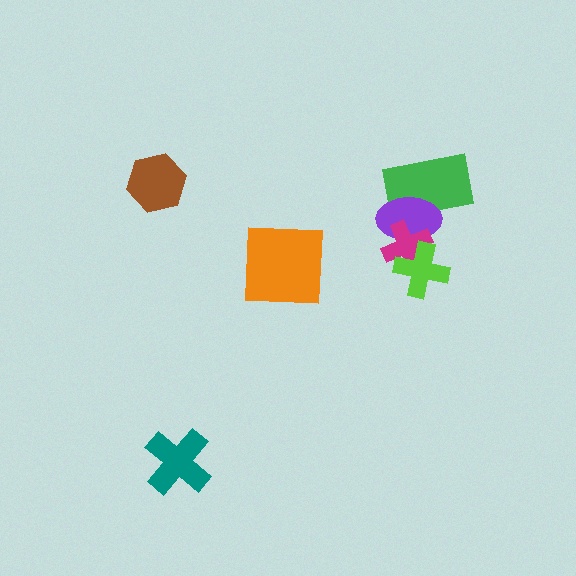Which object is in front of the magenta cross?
The lime cross is in front of the magenta cross.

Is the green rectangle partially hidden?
Yes, it is partially covered by another shape.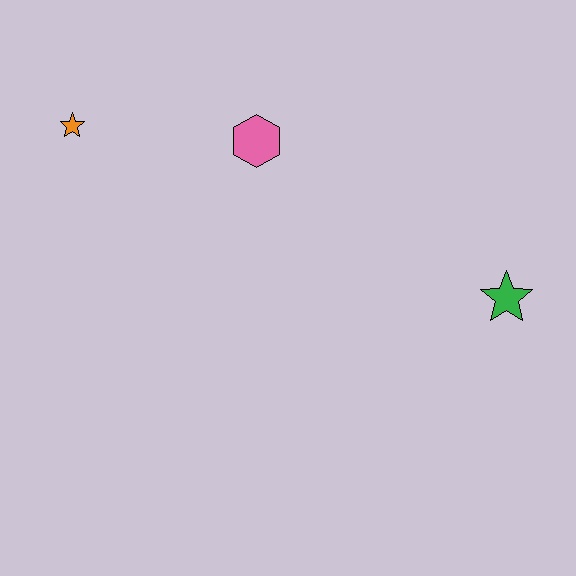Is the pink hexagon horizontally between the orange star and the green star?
Yes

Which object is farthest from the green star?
The orange star is farthest from the green star.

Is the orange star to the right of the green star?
No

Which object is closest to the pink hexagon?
The orange star is closest to the pink hexagon.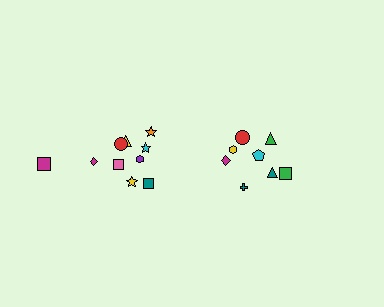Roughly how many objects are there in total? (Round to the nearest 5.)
Roughly 20 objects in total.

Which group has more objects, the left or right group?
The left group.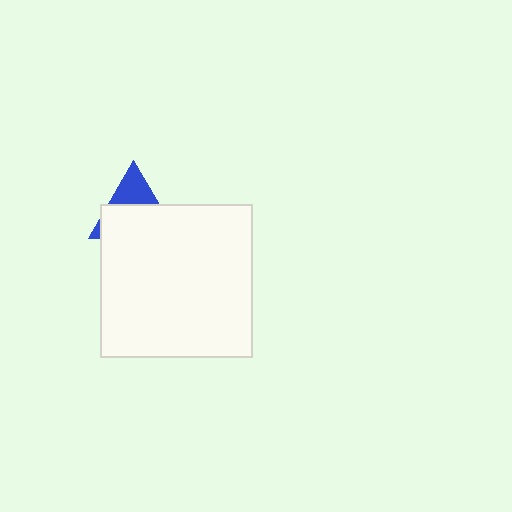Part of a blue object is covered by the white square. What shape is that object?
It is a triangle.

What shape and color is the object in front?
The object in front is a white square.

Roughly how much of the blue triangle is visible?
A small part of it is visible (roughly 34%).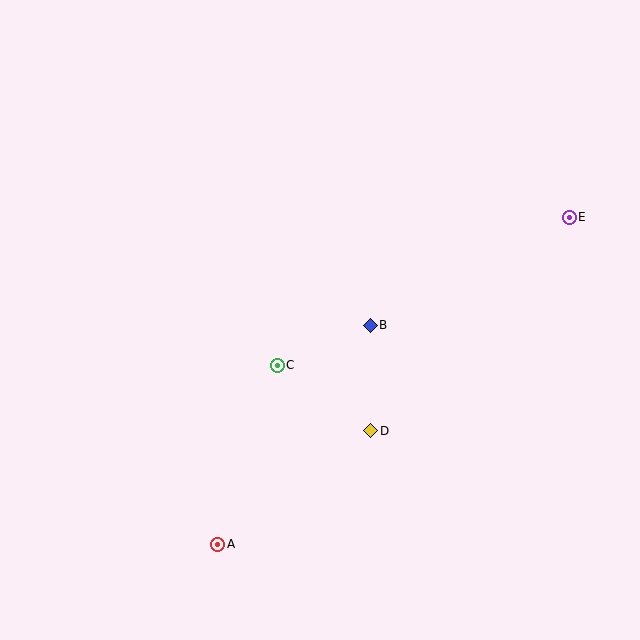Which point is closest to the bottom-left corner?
Point A is closest to the bottom-left corner.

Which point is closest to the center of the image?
Point B at (370, 325) is closest to the center.